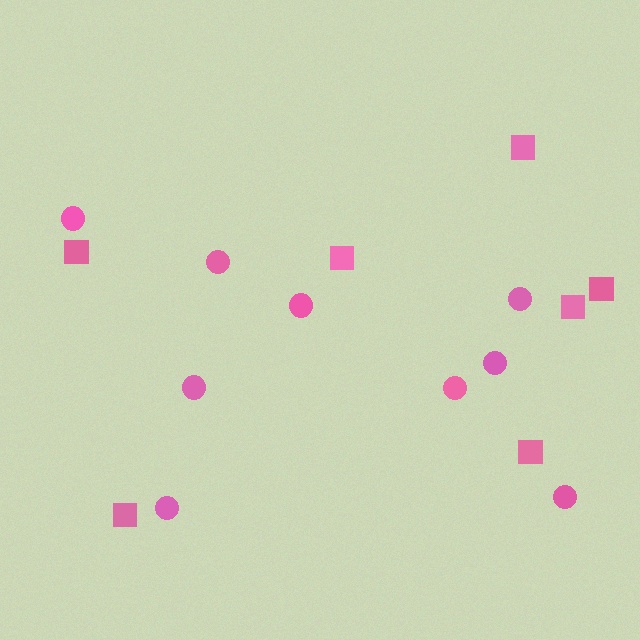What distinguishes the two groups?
There are 2 groups: one group of squares (7) and one group of circles (9).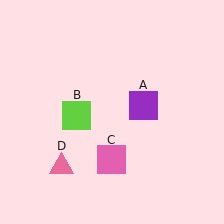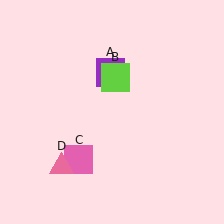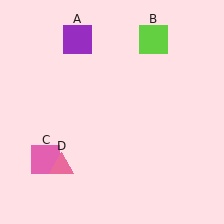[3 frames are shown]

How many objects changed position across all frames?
3 objects changed position: purple square (object A), lime square (object B), pink square (object C).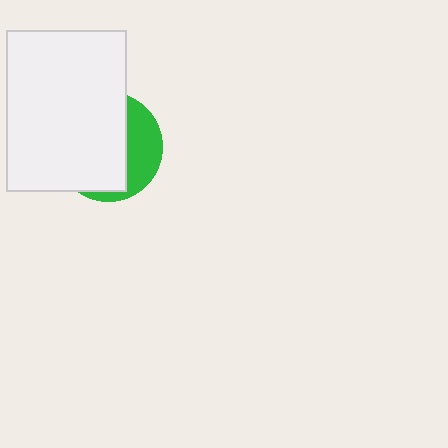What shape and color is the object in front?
The object in front is a white rectangle.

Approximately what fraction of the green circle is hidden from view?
Roughly 68% of the green circle is hidden behind the white rectangle.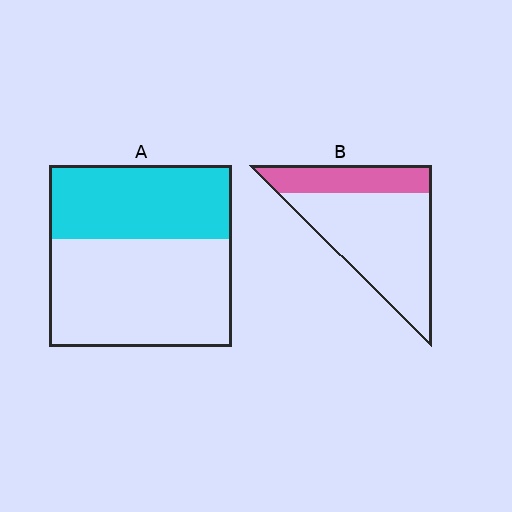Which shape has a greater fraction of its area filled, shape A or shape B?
Shape A.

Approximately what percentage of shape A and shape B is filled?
A is approximately 40% and B is approximately 30%.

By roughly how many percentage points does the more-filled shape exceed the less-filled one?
By roughly 10 percentage points (A over B).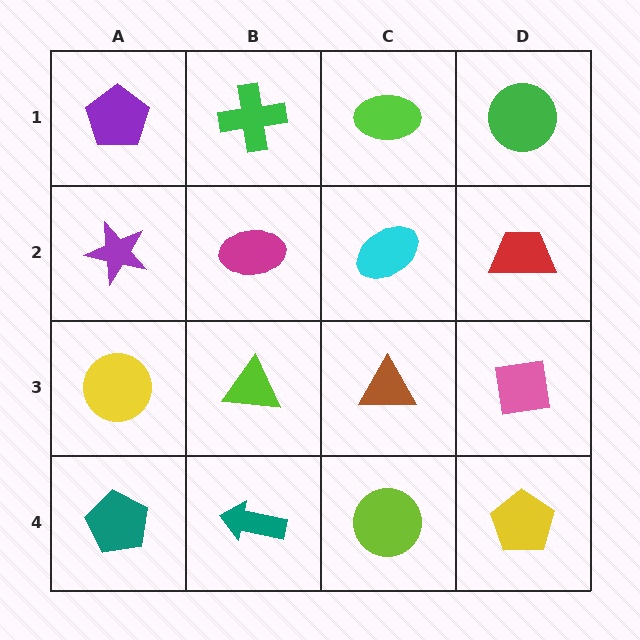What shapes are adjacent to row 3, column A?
A purple star (row 2, column A), a teal pentagon (row 4, column A), a lime triangle (row 3, column B).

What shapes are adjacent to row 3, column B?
A magenta ellipse (row 2, column B), a teal arrow (row 4, column B), a yellow circle (row 3, column A), a brown triangle (row 3, column C).